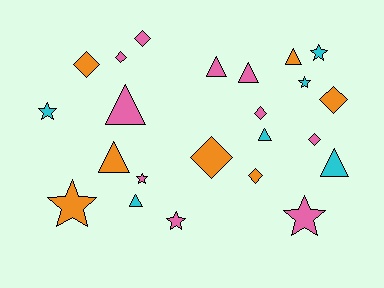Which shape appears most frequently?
Diamond, with 8 objects.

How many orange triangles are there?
There are 2 orange triangles.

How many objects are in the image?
There are 23 objects.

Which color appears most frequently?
Pink, with 10 objects.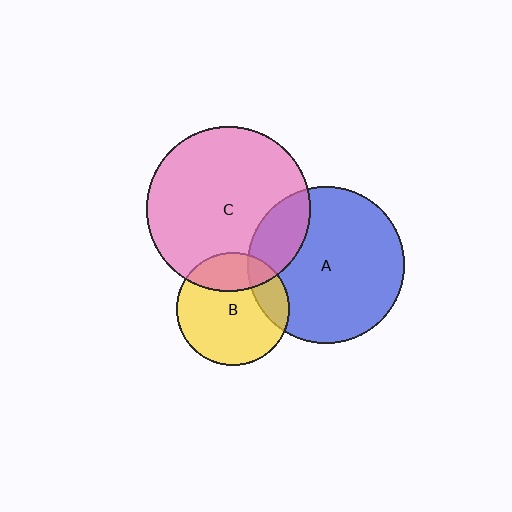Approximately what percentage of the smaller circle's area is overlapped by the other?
Approximately 25%.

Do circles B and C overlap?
Yes.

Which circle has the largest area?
Circle C (pink).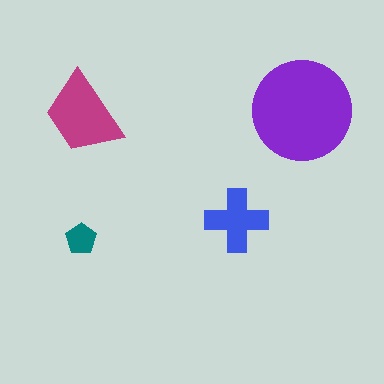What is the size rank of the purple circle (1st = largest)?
1st.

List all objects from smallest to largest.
The teal pentagon, the blue cross, the magenta trapezoid, the purple circle.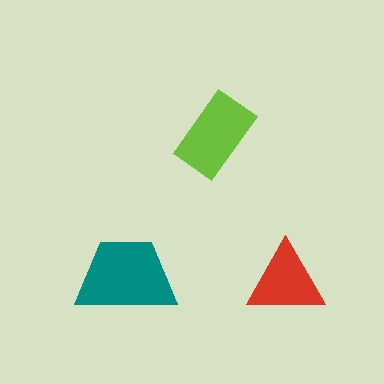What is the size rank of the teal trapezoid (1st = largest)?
1st.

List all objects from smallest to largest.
The red triangle, the lime rectangle, the teal trapezoid.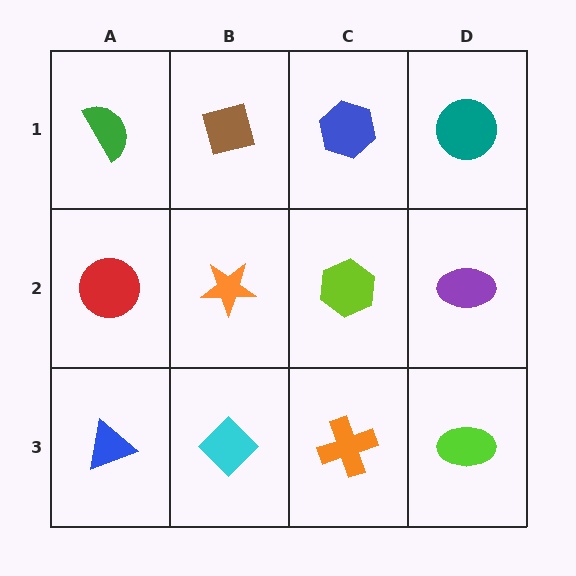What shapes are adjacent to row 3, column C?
A lime hexagon (row 2, column C), a cyan diamond (row 3, column B), a lime ellipse (row 3, column D).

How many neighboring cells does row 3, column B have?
3.